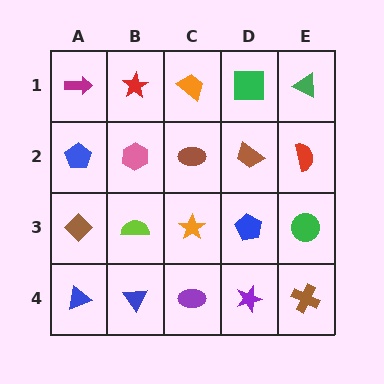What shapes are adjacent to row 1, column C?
A brown ellipse (row 2, column C), a red star (row 1, column B), a green square (row 1, column D).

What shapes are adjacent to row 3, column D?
A brown trapezoid (row 2, column D), a purple star (row 4, column D), an orange star (row 3, column C), a green circle (row 3, column E).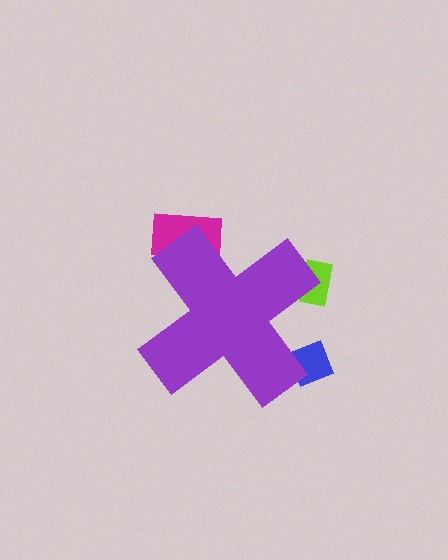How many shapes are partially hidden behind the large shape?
3 shapes are partially hidden.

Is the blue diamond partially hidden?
Yes, the blue diamond is partially hidden behind the purple cross.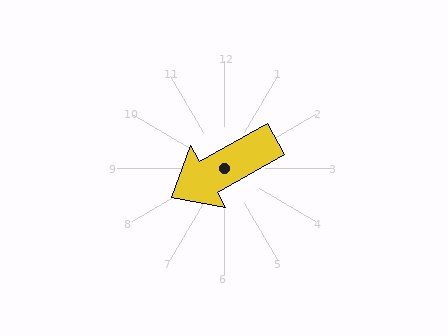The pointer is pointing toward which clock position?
Roughly 8 o'clock.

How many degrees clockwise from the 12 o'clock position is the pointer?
Approximately 241 degrees.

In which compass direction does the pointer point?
Southwest.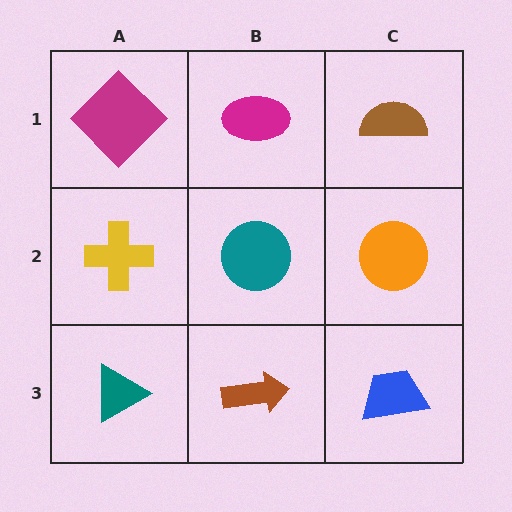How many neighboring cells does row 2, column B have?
4.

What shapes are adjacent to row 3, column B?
A teal circle (row 2, column B), a teal triangle (row 3, column A), a blue trapezoid (row 3, column C).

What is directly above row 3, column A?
A yellow cross.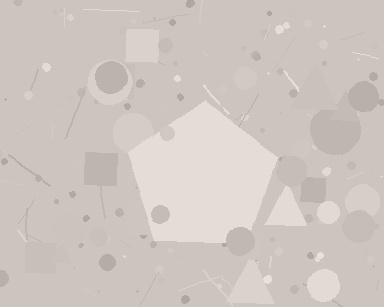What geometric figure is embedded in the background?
A pentagon is embedded in the background.